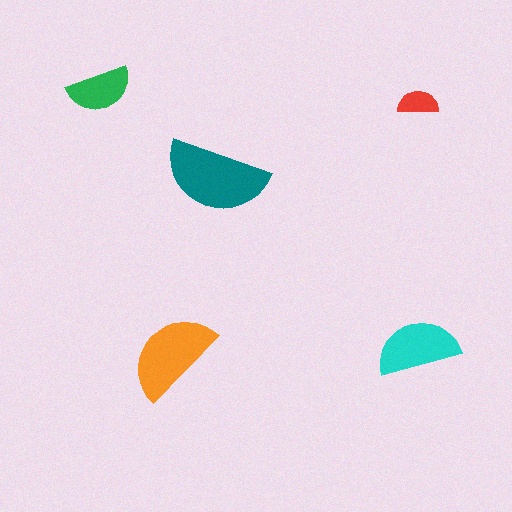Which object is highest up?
The green semicircle is topmost.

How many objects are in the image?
There are 5 objects in the image.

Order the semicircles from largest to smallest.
the teal one, the orange one, the cyan one, the green one, the red one.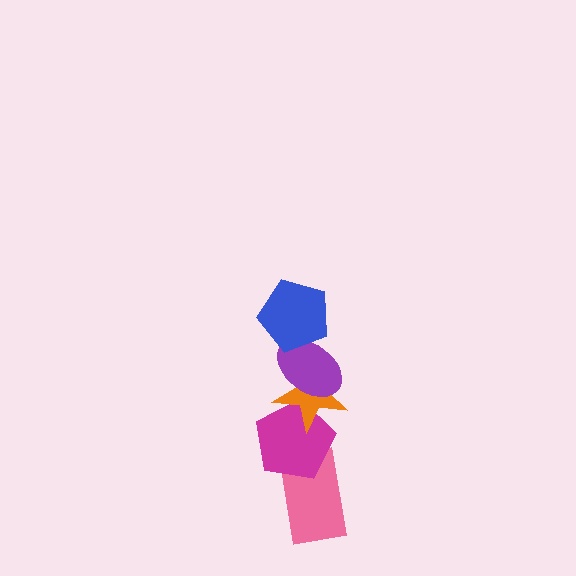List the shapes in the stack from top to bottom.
From top to bottom: the blue pentagon, the purple ellipse, the orange star, the magenta pentagon, the pink rectangle.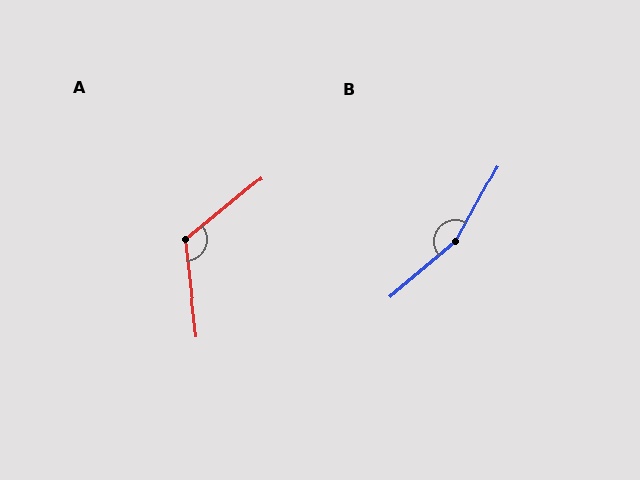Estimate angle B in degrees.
Approximately 159 degrees.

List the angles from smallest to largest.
A (122°), B (159°).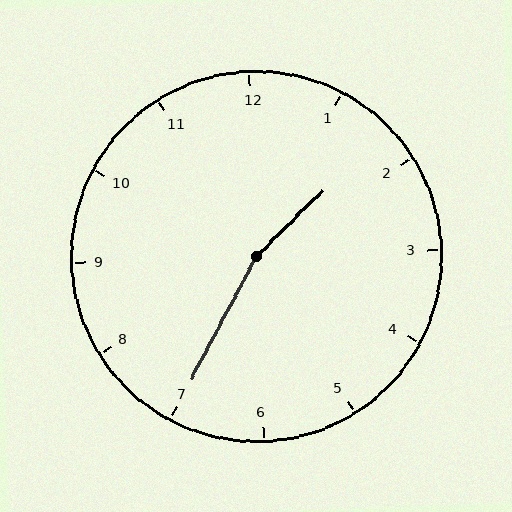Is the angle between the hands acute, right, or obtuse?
It is obtuse.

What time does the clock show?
1:35.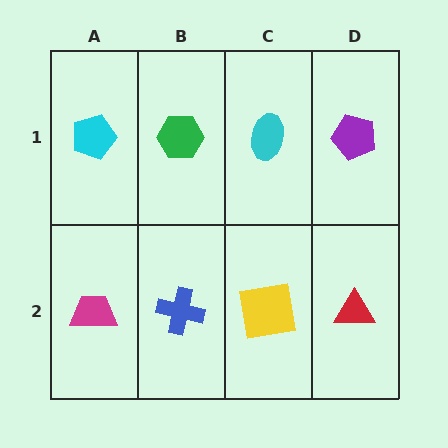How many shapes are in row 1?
4 shapes.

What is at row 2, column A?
A magenta trapezoid.